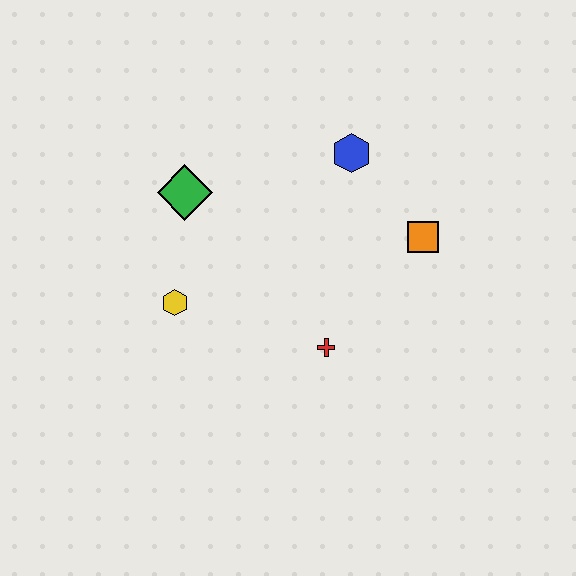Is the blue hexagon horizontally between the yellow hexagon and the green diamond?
No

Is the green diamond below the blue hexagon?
Yes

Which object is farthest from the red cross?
The green diamond is farthest from the red cross.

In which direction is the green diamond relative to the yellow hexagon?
The green diamond is above the yellow hexagon.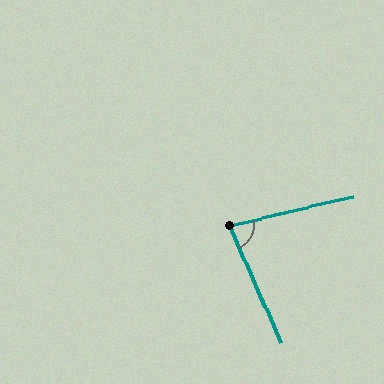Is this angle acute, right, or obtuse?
It is acute.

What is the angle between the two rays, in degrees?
Approximately 79 degrees.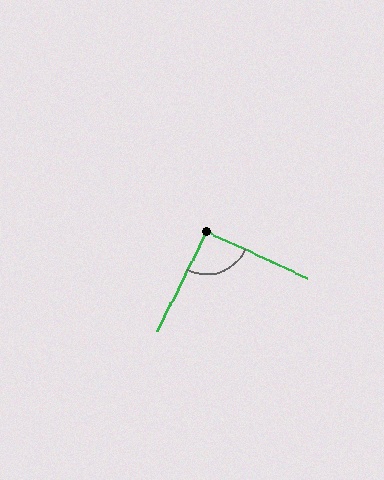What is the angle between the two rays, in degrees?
Approximately 92 degrees.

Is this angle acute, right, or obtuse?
It is approximately a right angle.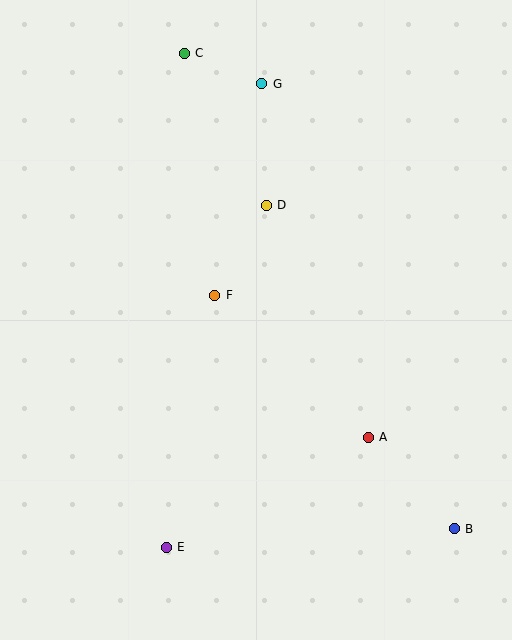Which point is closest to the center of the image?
Point F at (215, 295) is closest to the center.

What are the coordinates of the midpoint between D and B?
The midpoint between D and B is at (360, 367).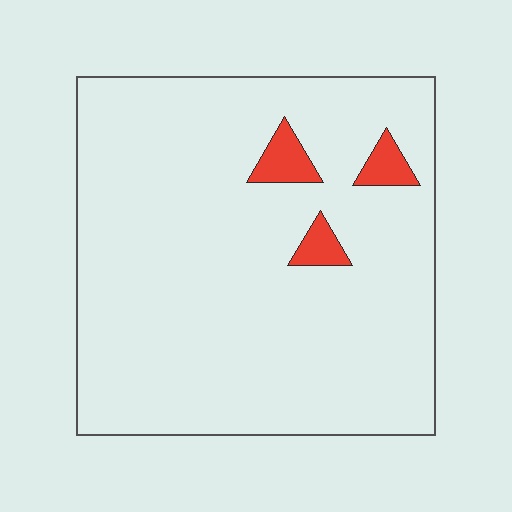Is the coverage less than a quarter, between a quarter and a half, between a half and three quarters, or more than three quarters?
Less than a quarter.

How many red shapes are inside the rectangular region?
3.